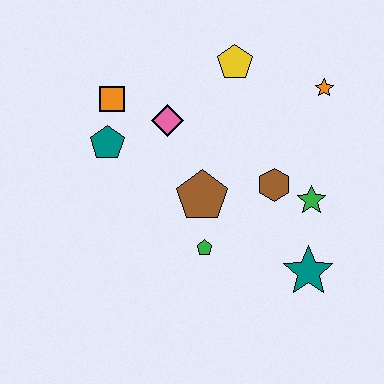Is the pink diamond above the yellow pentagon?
No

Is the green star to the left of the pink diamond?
No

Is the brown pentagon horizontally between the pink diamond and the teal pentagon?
No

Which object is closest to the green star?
The brown hexagon is closest to the green star.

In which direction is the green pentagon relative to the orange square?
The green pentagon is below the orange square.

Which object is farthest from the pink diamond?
The teal star is farthest from the pink diamond.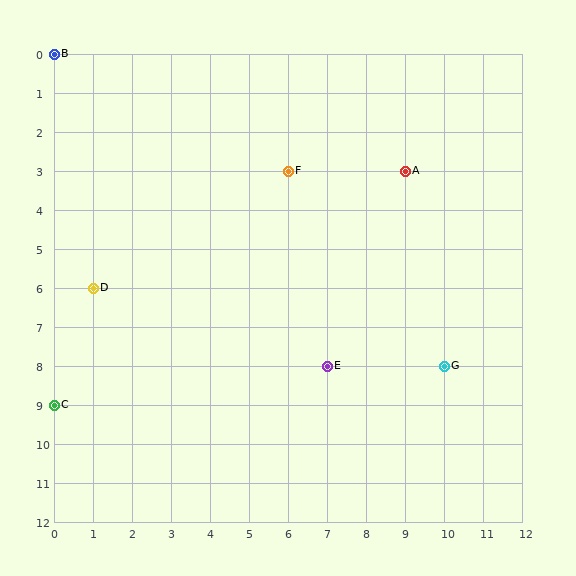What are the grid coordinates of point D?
Point D is at grid coordinates (1, 6).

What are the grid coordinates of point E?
Point E is at grid coordinates (7, 8).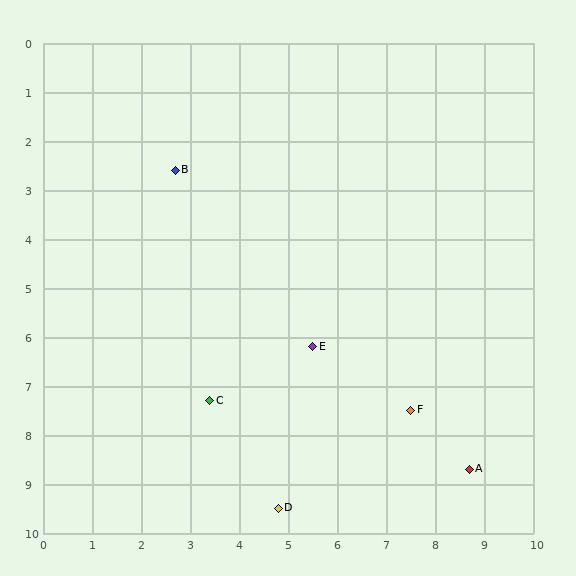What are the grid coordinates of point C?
Point C is at approximately (3.4, 7.3).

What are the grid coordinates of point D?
Point D is at approximately (4.8, 9.5).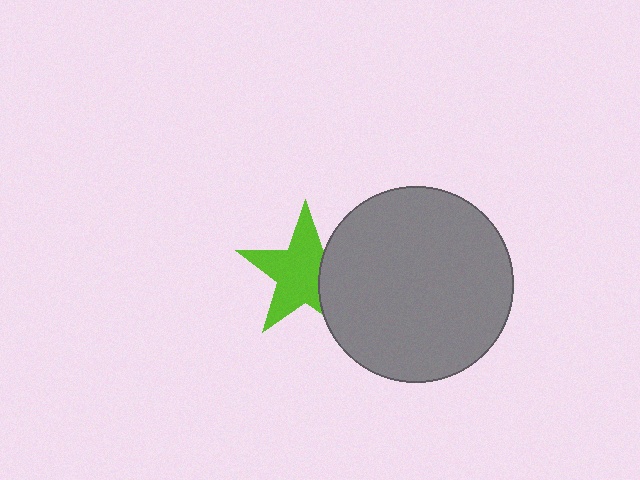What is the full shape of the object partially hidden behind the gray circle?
The partially hidden object is a lime star.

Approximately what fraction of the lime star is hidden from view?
Roughly 30% of the lime star is hidden behind the gray circle.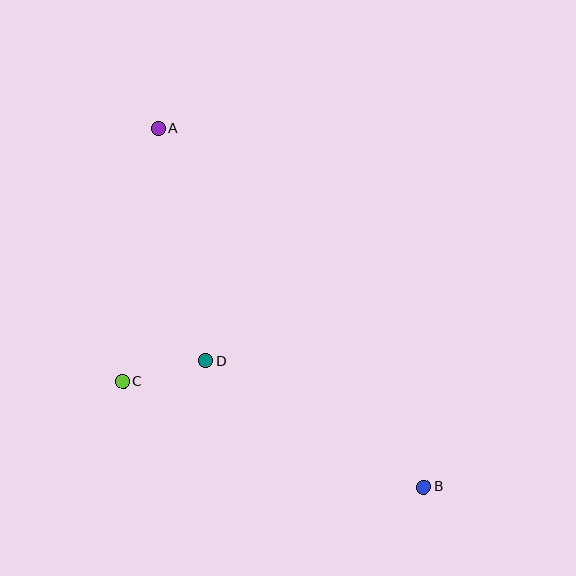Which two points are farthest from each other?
Points A and B are farthest from each other.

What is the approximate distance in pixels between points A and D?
The distance between A and D is approximately 237 pixels.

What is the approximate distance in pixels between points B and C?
The distance between B and C is approximately 320 pixels.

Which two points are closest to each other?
Points C and D are closest to each other.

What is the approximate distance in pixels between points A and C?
The distance between A and C is approximately 256 pixels.